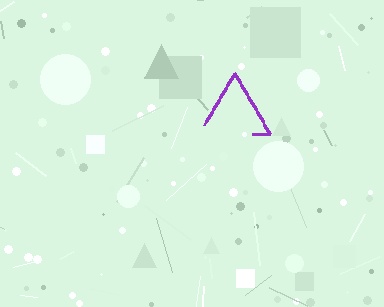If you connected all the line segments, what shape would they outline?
They would outline a triangle.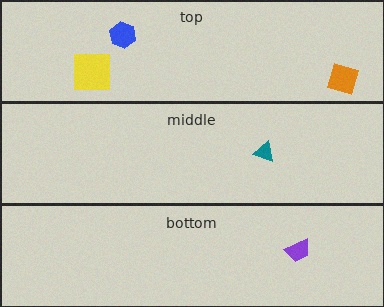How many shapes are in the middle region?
1.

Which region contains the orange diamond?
The top region.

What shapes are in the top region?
The yellow square, the blue hexagon, the orange diamond.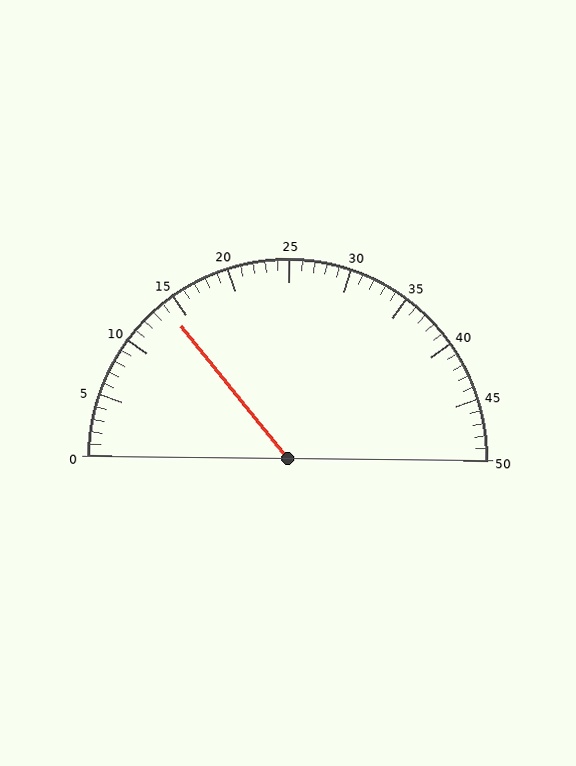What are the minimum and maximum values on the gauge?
The gauge ranges from 0 to 50.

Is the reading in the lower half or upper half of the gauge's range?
The reading is in the lower half of the range (0 to 50).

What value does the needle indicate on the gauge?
The needle indicates approximately 14.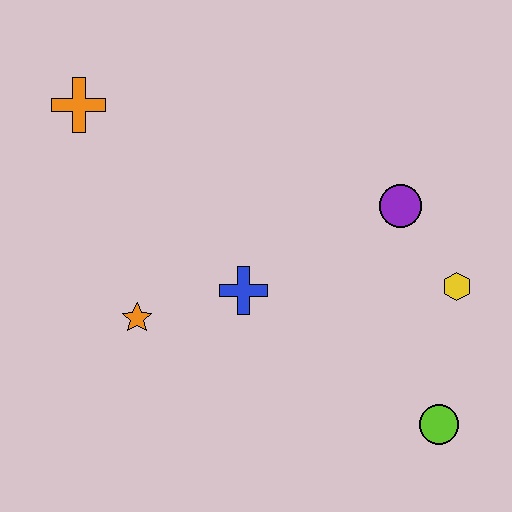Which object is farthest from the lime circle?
The orange cross is farthest from the lime circle.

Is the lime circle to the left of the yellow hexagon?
Yes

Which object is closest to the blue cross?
The orange star is closest to the blue cross.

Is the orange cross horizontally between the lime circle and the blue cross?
No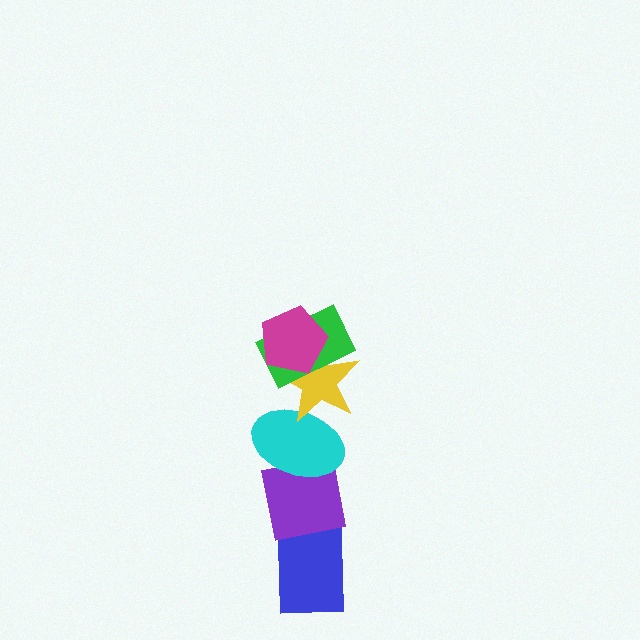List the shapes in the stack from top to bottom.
From top to bottom: the magenta pentagon, the green rectangle, the yellow star, the cyan ellipse, the purple square, the blue rectangle.